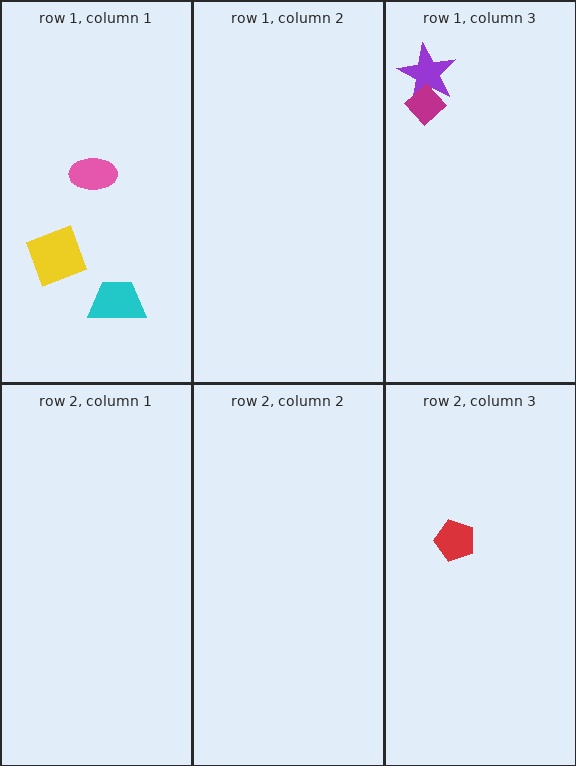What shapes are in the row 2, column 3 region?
The red pentagon.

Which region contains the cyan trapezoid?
The row 1, column 1 region.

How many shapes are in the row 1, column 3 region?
2.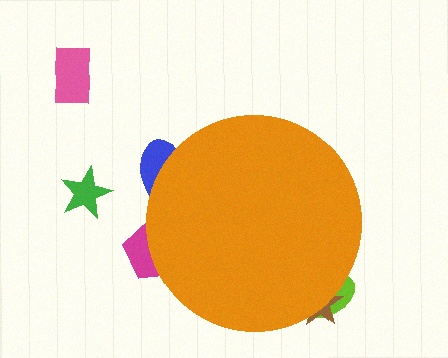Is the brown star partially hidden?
Yes, the brown star is partially hidden behind the orange circle.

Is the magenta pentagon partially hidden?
Yes, the magenta pentagon is partially hidden behind the orange circle.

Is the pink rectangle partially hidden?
No, the pink rectangle is fully visible.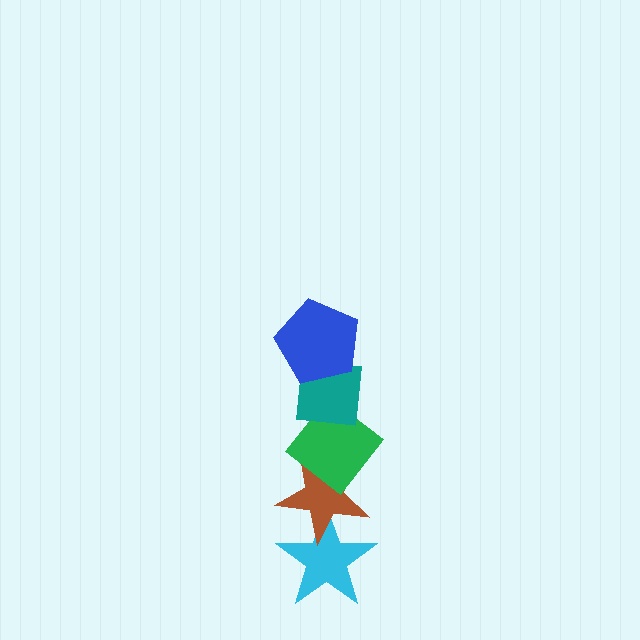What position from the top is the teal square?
The teal square is 2nd from the top.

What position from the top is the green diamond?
The green diamond is 3rd from the top.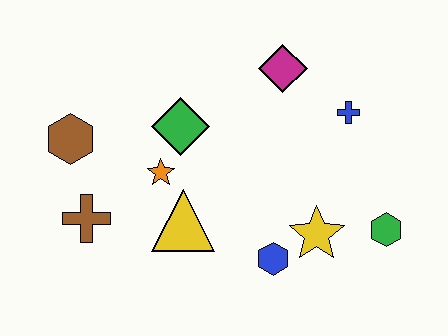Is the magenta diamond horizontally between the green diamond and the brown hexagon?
No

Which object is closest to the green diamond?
The orange star is closest to the green diamond.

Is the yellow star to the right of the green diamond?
Yes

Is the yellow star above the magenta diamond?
No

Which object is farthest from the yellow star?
The brown hexagon is farthest from the yellow star.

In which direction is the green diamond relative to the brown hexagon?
The green diamond is to the right of the brown hexagon.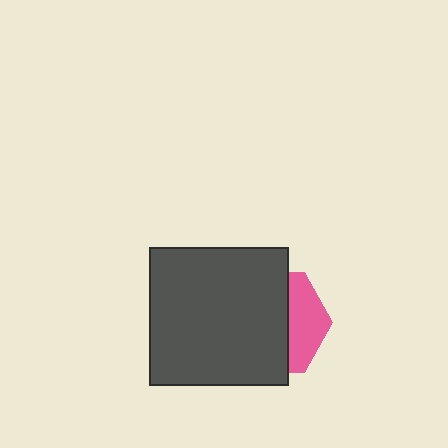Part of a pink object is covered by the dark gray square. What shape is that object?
It is a hexagon.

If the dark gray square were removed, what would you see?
You would see the complete pink hexagon.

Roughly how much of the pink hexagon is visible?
A small part of it is visible (roughly 34%).